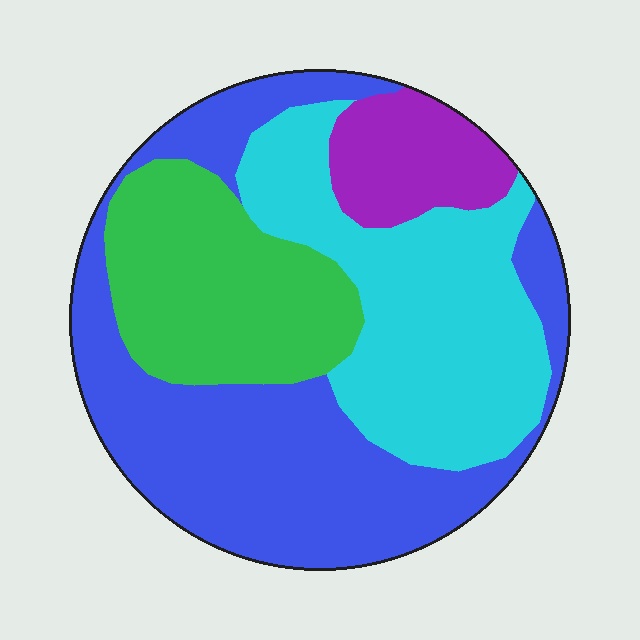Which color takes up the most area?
Blue, at roughly 40%.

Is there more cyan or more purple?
Cyan.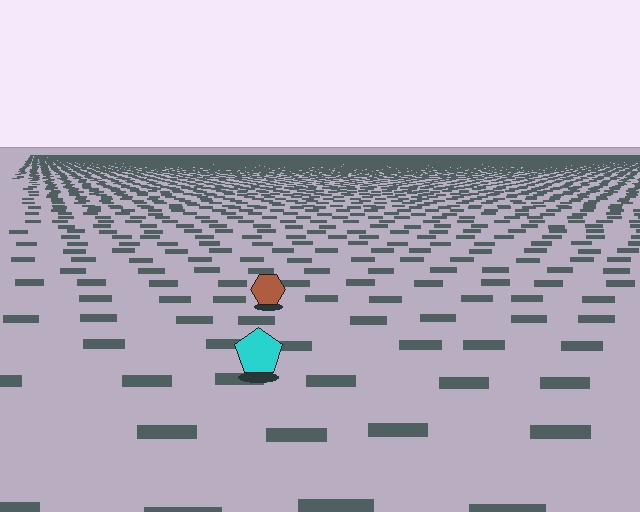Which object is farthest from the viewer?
The brown hexagon is farthest from the viewer. It appears smaller and the ground texture around it is denser.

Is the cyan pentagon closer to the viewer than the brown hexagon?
Yes. The cyan pentagon is closer — you can tell from the texture gradient: the ground texture is coarser near it.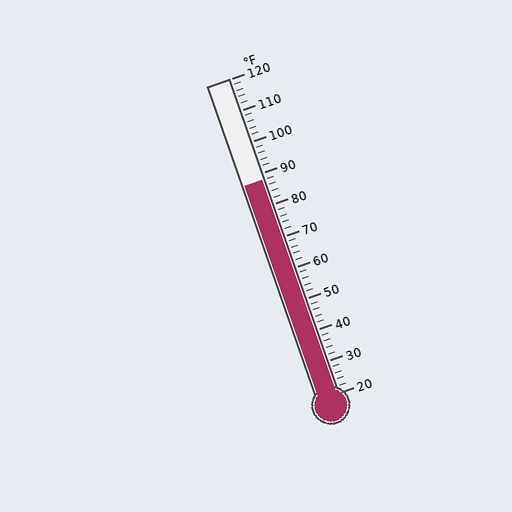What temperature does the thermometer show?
The thermometer shows approximately 88°F.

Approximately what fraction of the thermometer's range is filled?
The thermometer is filled to approximately 70% of its range.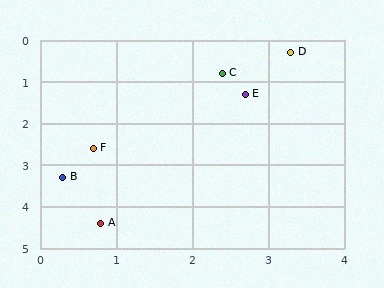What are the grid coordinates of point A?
Point A is at approximately (0.8, 4.4).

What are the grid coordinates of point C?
Point C is at approximately (2.4, 0.8).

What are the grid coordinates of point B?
Point B is at approximately (0.3, 3.3).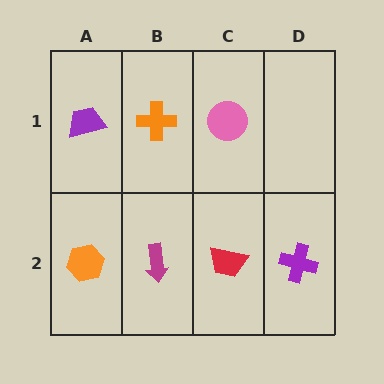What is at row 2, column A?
An orange hexagon.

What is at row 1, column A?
A purple trapezoid.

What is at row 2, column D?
A purple cross.